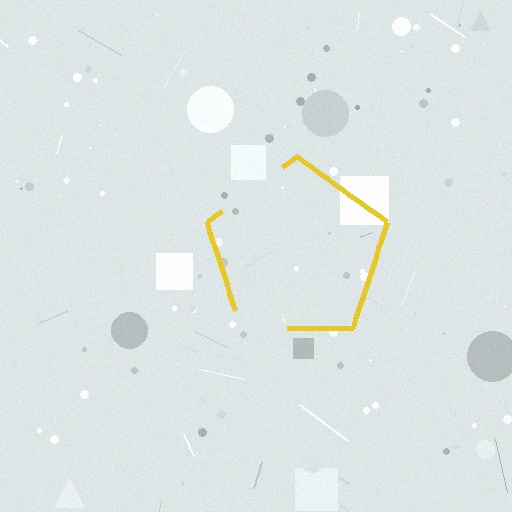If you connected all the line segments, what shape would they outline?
They would outline a pentagon.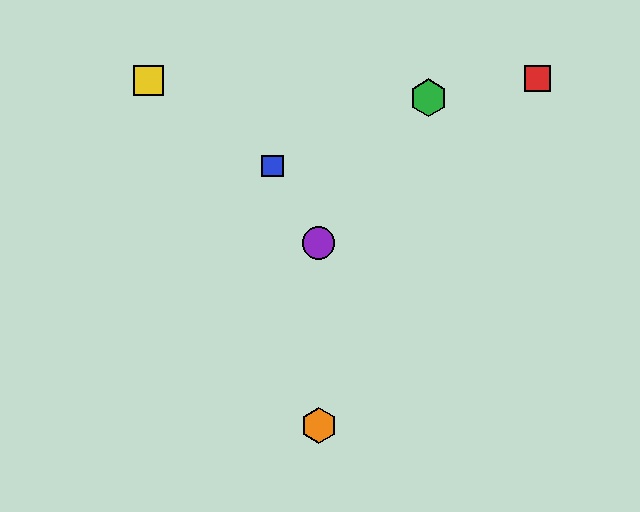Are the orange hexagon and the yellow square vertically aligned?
No, the orange hexagon is at x≈319 and the yellow square is at x≈148.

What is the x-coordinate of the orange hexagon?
The orange hexagon is at x≈319.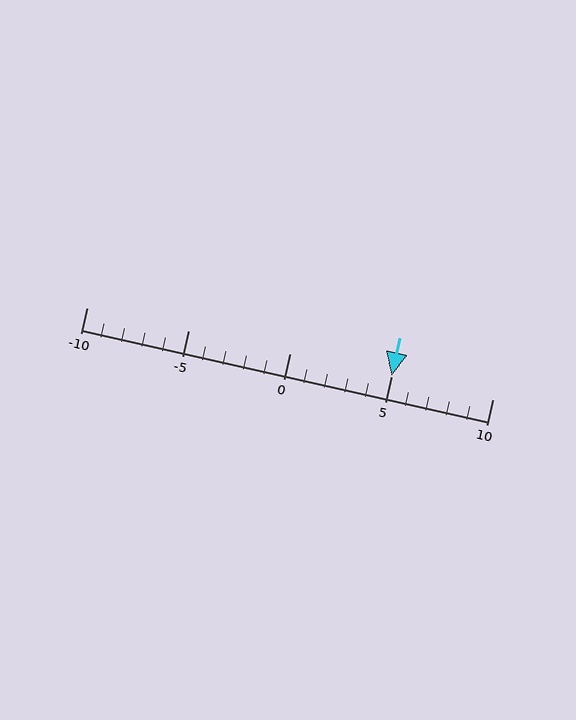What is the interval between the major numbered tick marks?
The major tick marks are spaced 5 units apart.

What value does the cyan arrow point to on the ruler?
The cyan arrow points to approximately 5.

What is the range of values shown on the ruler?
The ruler shows values from -10 to 10.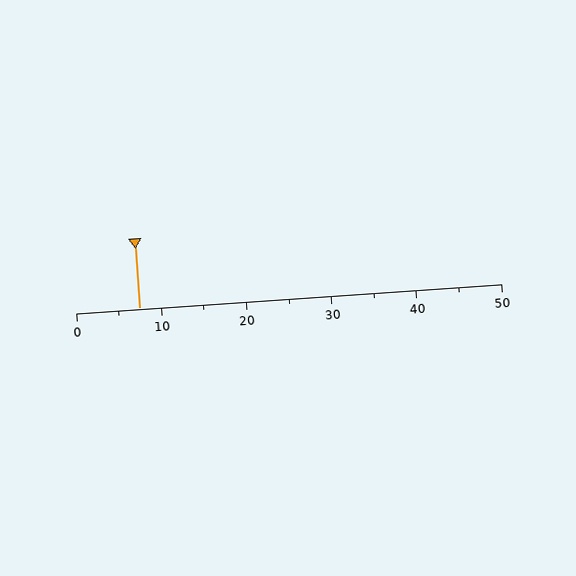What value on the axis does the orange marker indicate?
The marker indicates approximately 7.5.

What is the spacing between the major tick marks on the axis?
The major ticks are spaced 10 apart.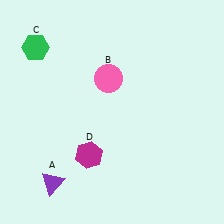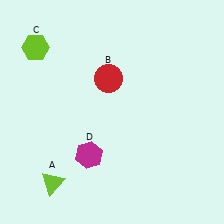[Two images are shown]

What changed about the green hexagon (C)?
In Image 1, C is green. In Image 2, it changed to lime.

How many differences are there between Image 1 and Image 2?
There are 3 differences between the two images.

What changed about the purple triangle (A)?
In Image 1, A is purple. In Image 2, it changed to lime.